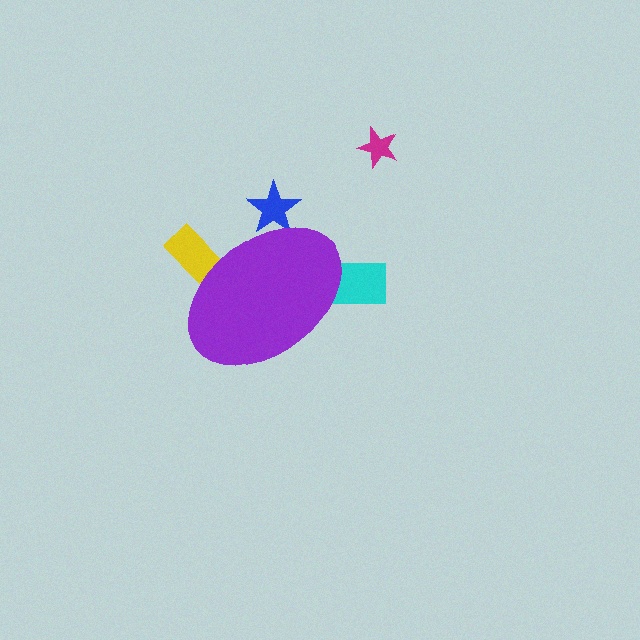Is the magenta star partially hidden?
No, the magenta star is fully visible.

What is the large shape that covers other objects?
A purple ellipse.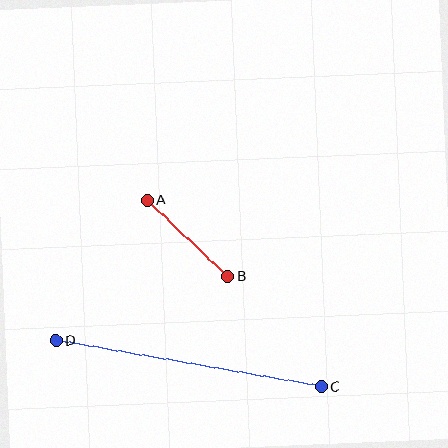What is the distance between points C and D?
The distance is approximately 269 pixels.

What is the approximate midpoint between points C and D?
The midpoint is at approximately (188, 364) pixels.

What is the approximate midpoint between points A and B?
The midpoint is at approximately (187, 239) pixels.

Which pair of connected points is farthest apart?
Points C and D are farthest apart.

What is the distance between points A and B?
The distance is approximately 111 pixels.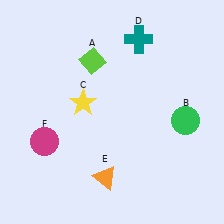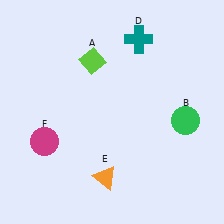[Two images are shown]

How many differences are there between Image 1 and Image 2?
There is 1 difference between the two images.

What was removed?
The yellow star (C) was removed in Image 2.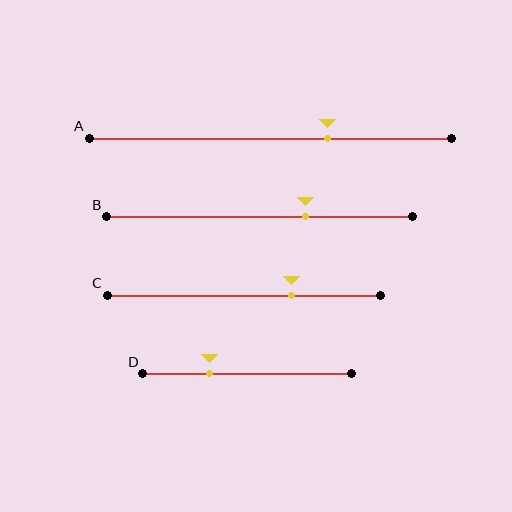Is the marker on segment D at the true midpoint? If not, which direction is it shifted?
No, the marker on segment D is shifted to the left by about 18% of the segment length.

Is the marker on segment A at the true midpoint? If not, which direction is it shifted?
No, the marker on segment A is shifted to the right by about 16% of the segment length.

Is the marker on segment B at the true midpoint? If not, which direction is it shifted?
No, the marker on segment B is shifted to the right by about 15% of the segment length.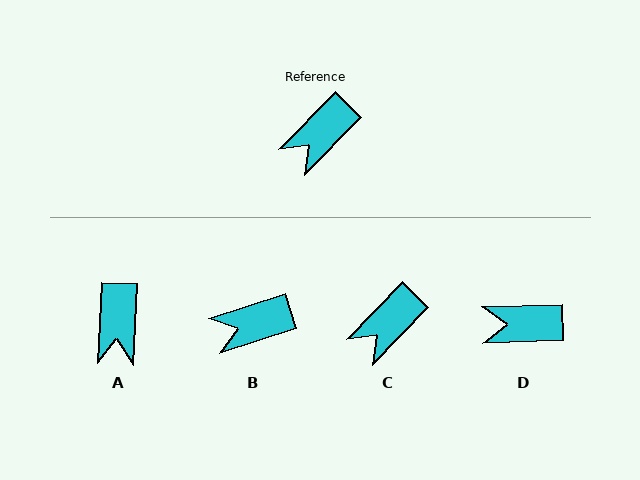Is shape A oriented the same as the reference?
No, it is off by about 41 degrees.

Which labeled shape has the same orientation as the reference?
C.